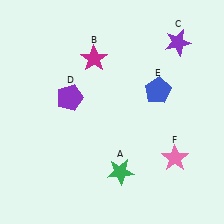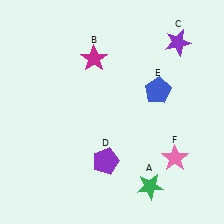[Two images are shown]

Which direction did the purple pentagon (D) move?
The purple pentagon (D) moved down.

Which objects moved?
The objects that moved are: the green star (A), the purple pentagon (D).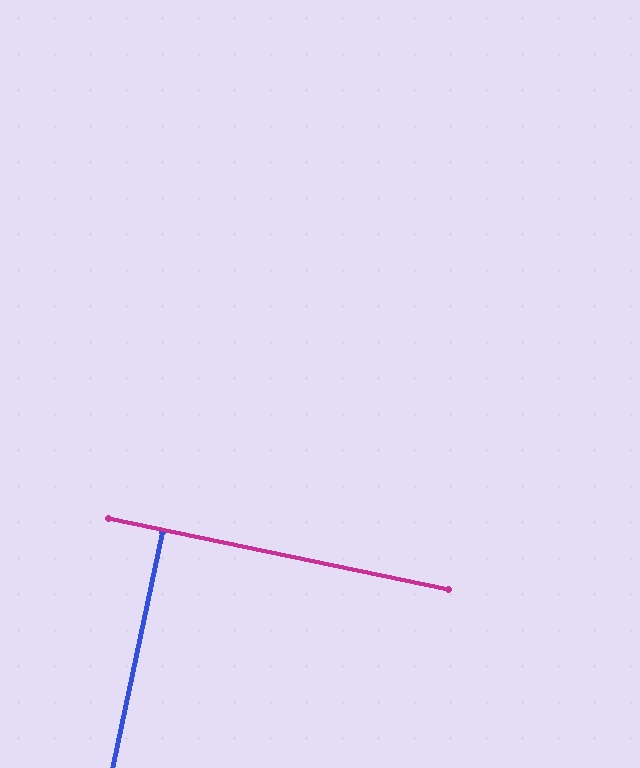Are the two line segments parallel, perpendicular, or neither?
Perpendicular — they meet at approximately 90°.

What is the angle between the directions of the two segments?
Approximately 90 degrees.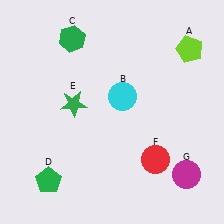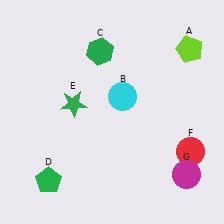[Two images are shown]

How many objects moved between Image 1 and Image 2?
2 objects moved between the two images.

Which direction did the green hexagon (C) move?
The green hexagon (C) moved right.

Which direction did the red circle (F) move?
The red circle (F) moved right.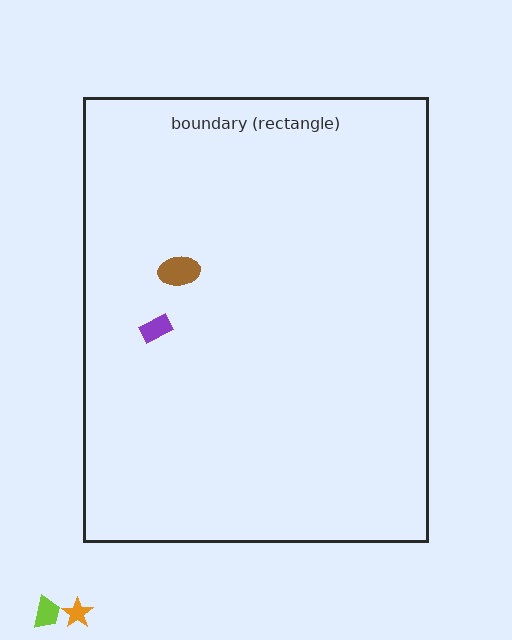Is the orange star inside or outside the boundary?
Outside.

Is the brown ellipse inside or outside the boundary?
Inside.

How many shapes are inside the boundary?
2 inside, 2 outside.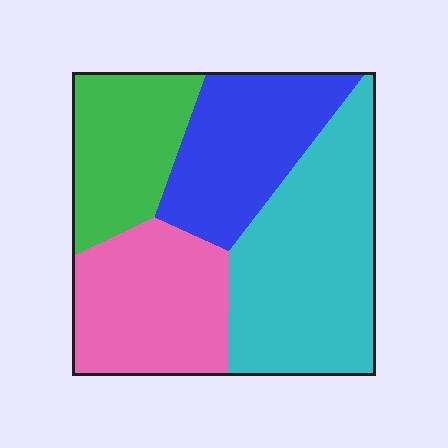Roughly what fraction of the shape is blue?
Blue covers 22% of the shape.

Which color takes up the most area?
Cyan, at roughly 35%.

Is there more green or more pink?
Pink.